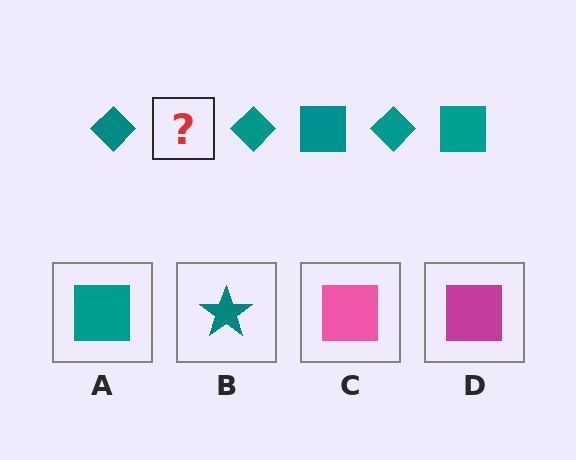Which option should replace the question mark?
Option A.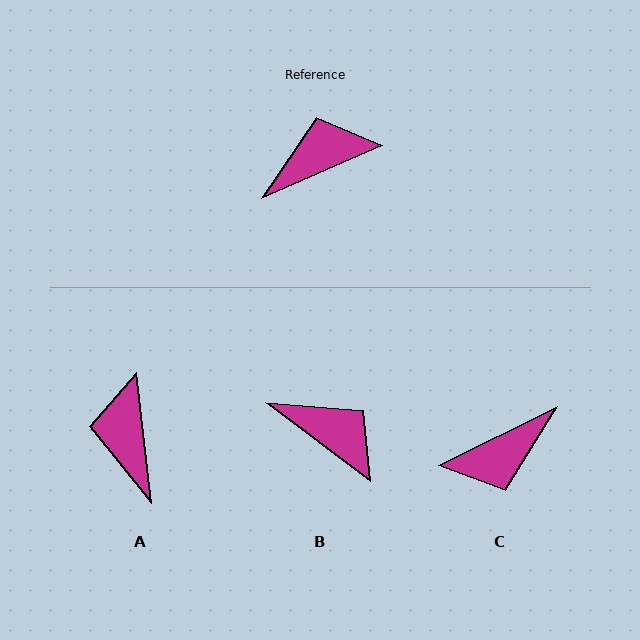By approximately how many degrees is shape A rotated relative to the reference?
Approximately 73 degrees counter-clockwise.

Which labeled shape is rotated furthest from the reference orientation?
C, about 177 degrees away.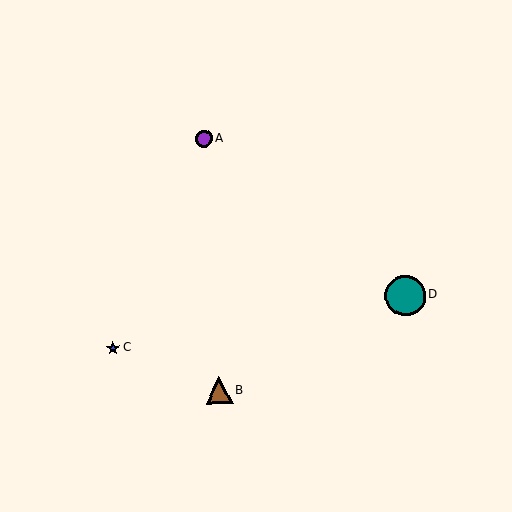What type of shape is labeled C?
Shape C is a blue star.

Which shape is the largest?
The teal circle (labeled D) is the largest.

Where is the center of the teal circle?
The center of the teal circle is at (406, 296).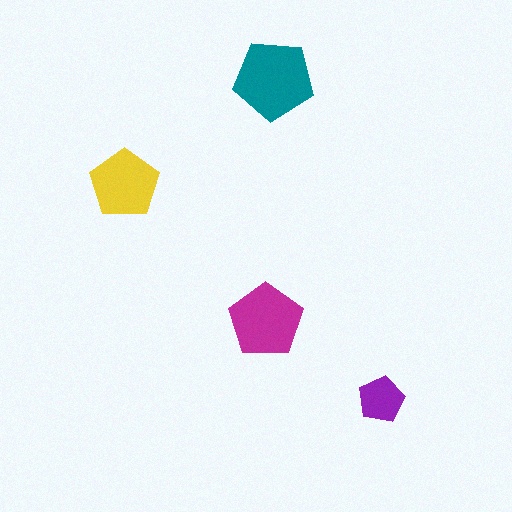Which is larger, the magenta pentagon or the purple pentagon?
The magenta one.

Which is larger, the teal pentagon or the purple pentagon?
The teal one.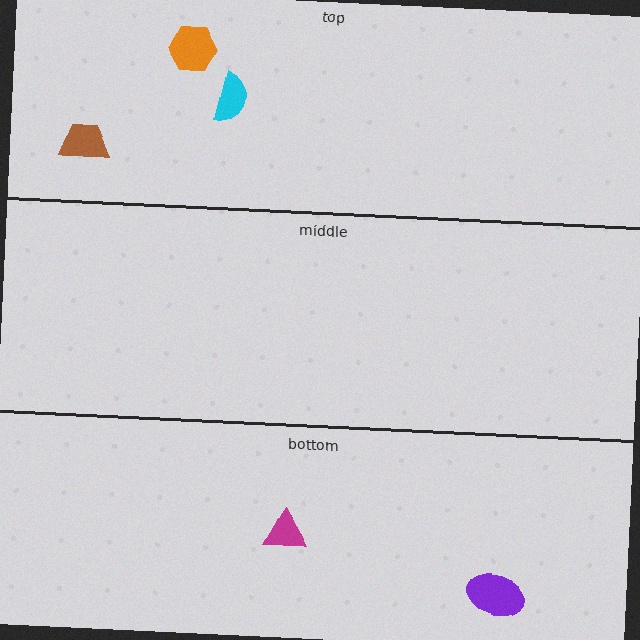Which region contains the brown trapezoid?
The top region.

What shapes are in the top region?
The cyan semicircle, the orange hexagon, the brown trapezoid.